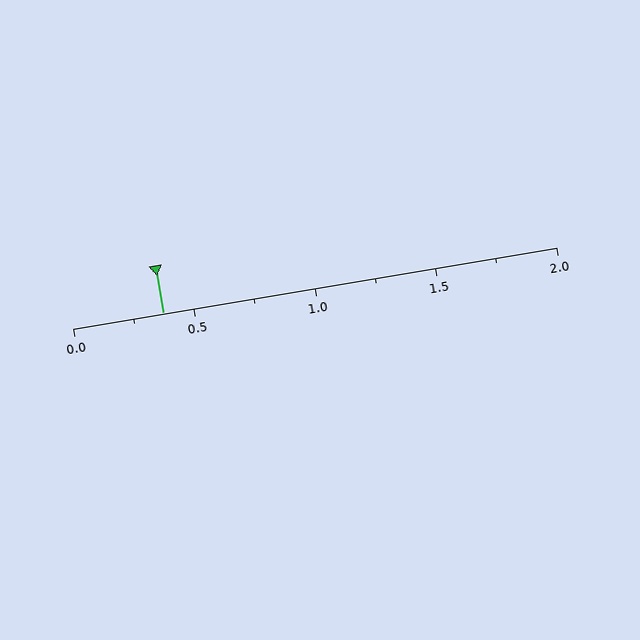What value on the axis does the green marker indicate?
The marker indicates approximately 0.38.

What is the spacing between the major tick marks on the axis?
The major ticks are spaced 0.5 apart.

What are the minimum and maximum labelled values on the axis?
The axis runs from 0.0 to 2.0.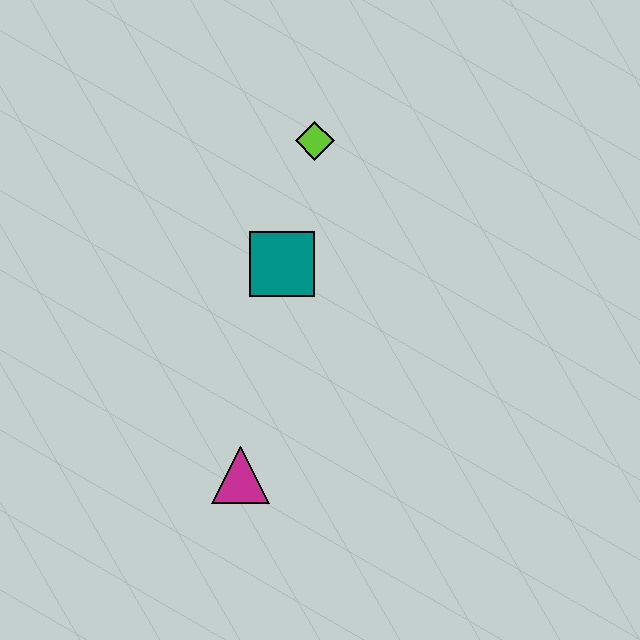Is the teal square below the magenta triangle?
No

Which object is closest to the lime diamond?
The teal square is closest to the lime diamond.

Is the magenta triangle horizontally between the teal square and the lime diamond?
No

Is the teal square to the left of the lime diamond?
Yes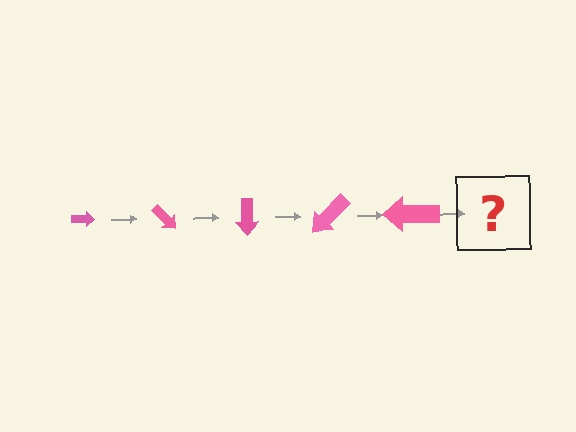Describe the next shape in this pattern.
It should be an arrow, larger than the previous one and rotated 225 degrees from the start.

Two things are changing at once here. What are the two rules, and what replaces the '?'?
The two rules are that the arrow grows larger each step and it rotates 45 degrees each step. The '?' should be an arrow, larger than the previous one and rotated 225 degrees from the start.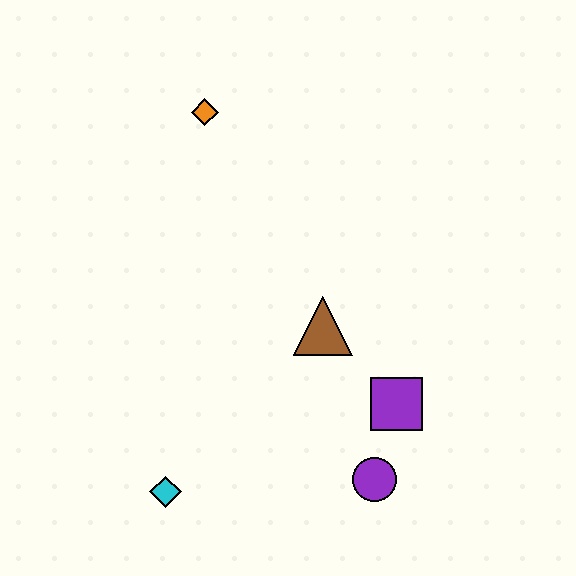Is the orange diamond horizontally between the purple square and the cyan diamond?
Yes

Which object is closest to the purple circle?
The purple square is closest to the purple circle.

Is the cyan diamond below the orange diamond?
Yes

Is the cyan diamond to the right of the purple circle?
No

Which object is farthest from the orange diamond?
The purple circle is farthest from the orange diamond.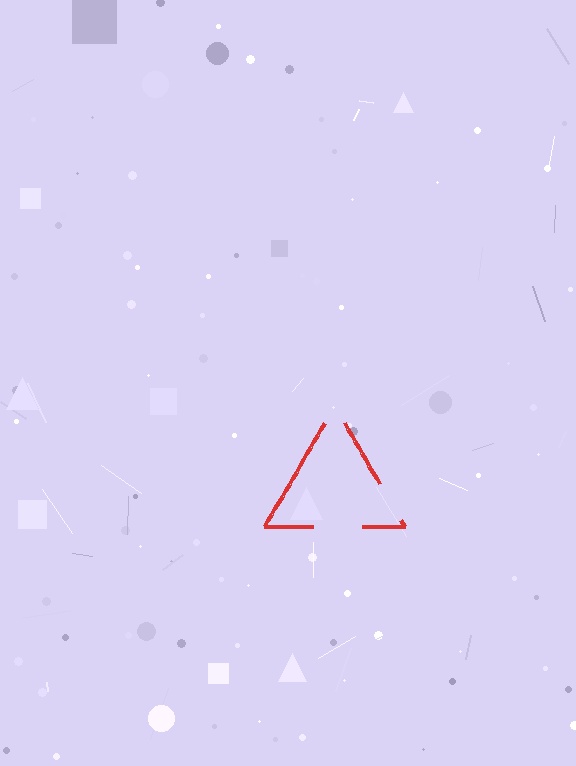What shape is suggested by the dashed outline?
The dashed outline suggests a triangle.